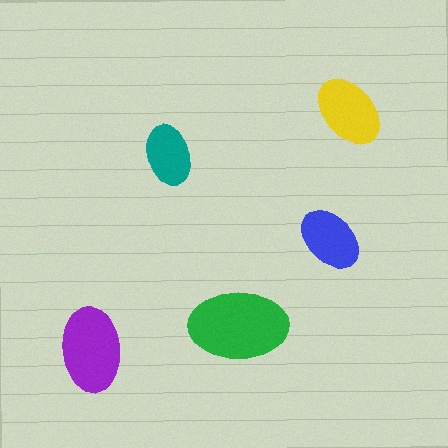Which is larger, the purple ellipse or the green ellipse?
The green one.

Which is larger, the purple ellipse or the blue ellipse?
The purple one.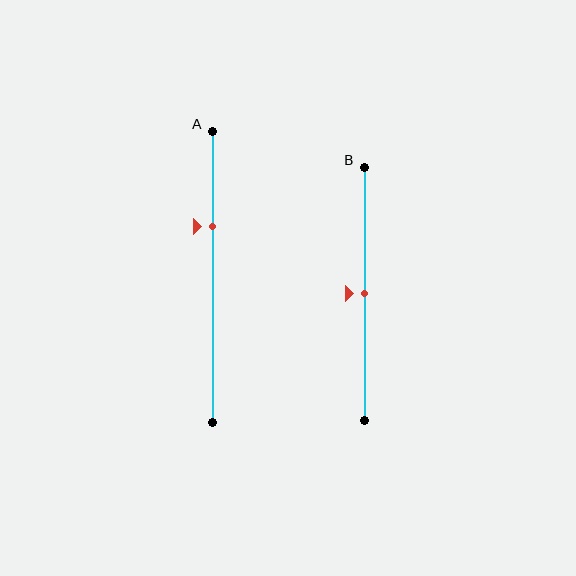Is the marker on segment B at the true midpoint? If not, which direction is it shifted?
Yes, the marker on segment B is at the true midpoint.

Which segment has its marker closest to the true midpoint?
Segment B has its marker closest to the true midpoint.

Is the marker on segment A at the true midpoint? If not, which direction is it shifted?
No, the marker on segment A is shifted upward by about 17% of the segment length.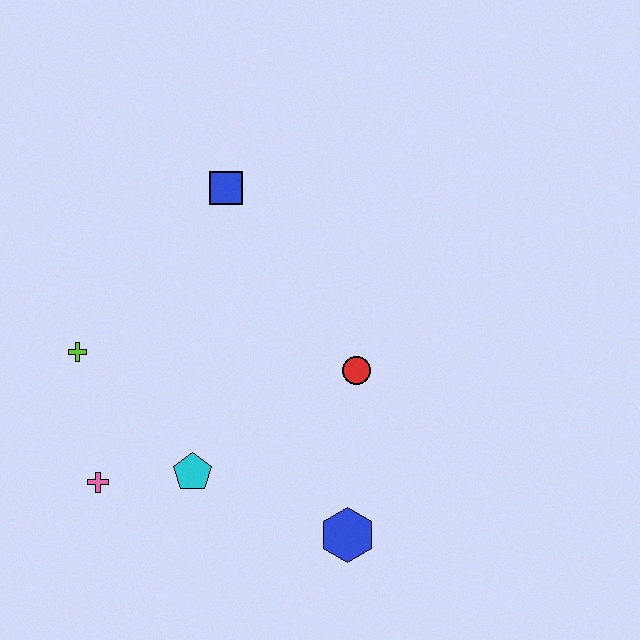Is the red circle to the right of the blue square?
Yes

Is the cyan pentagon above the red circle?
No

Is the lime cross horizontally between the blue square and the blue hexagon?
No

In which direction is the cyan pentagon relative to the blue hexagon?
The cyan pentagon is to the left of the blue hexagon.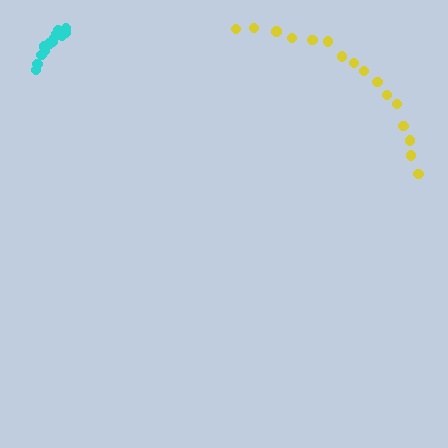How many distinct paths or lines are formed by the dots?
There are 2 distinct paths.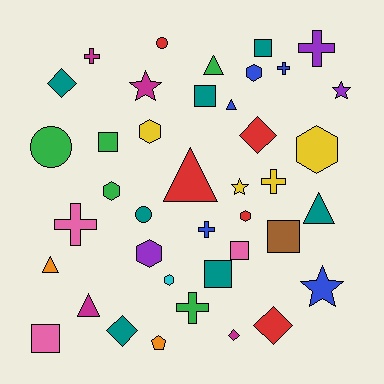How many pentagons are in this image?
There is 1 pentagon.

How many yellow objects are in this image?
There are 4 yellow objects.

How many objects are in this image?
There are 40 objects.